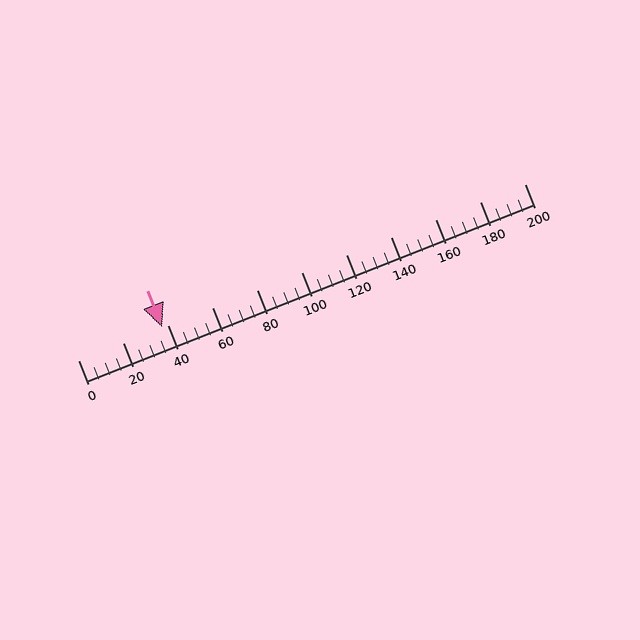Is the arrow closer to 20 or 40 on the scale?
The arrow is closer to 40.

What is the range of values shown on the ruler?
The ruler shows values from 0 to 200.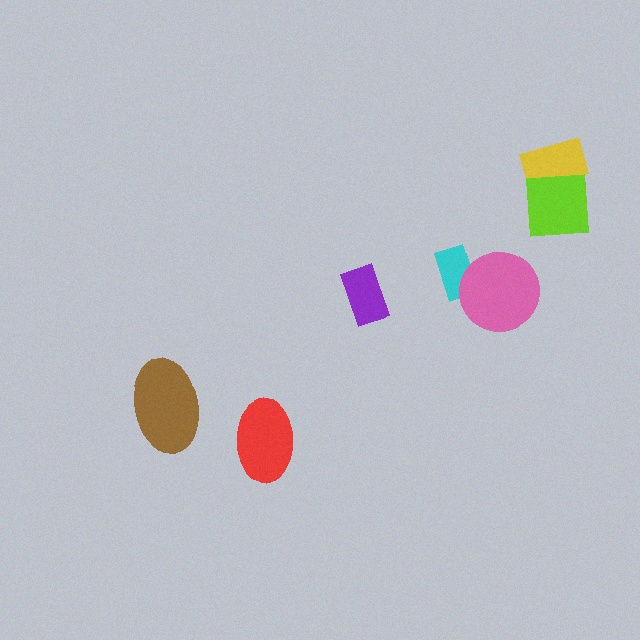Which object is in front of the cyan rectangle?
The pink circle is in front of the cyan rectangle.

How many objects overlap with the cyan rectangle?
1 object overlaps with the cyan rectangle.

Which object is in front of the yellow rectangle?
The lime square is in front of the yellow rectangle.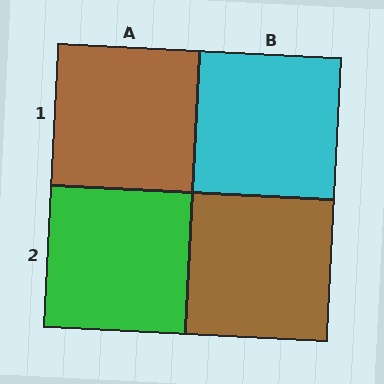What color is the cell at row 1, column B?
Cyan.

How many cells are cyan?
1 cell is cyan.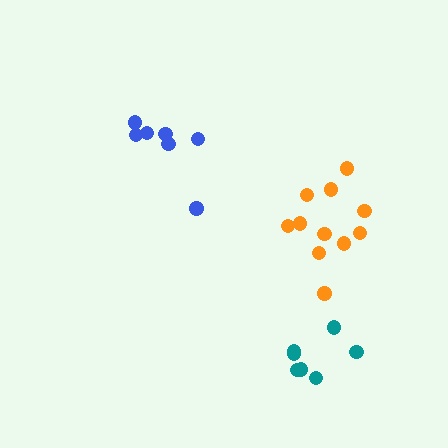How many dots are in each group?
Group 1: 11 dots, Group 2: 7 dots, Group 3: 7 dots (25 total).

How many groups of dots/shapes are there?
There are 3 groups.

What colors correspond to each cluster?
The clusters are colored: orange, blue, teal.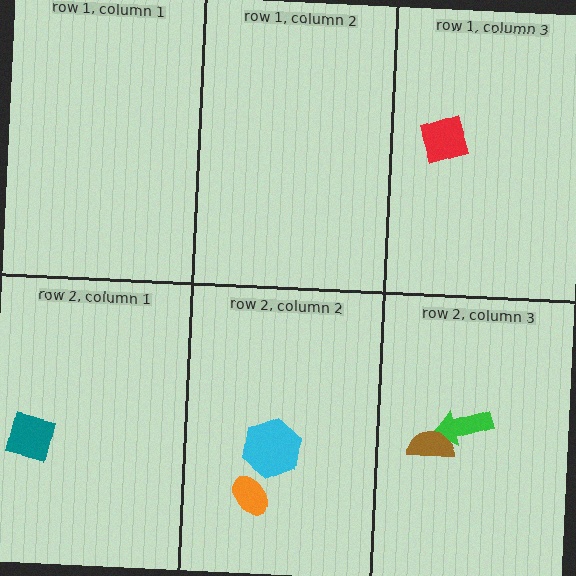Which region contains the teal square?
The row 2, column 1 region.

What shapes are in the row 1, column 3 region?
The red square.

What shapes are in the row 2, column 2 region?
The orange ellipse, the cyan hexagon.